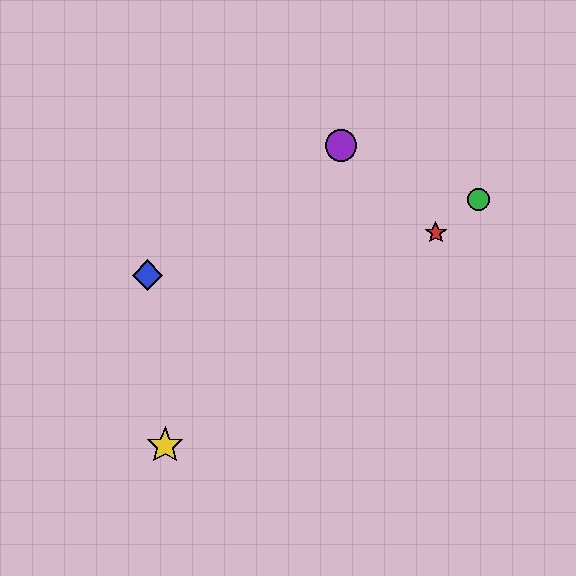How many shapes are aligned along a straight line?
3 shapes (the red star, the green circle, the yellow star) are aligned along a straight line.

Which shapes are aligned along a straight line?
The red star, the green circle, the yellow star are aligned along a straight line.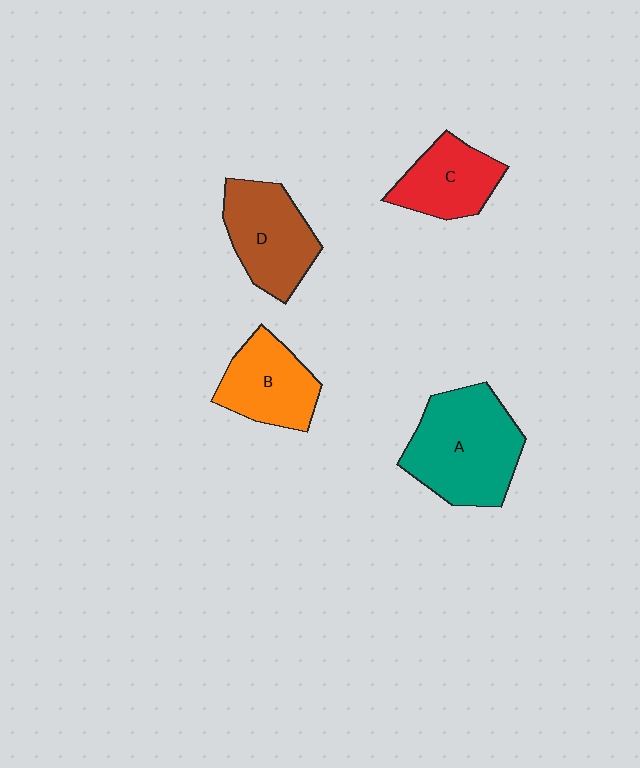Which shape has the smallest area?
Shape C (red).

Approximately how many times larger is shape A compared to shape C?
Approximately 1.7 times.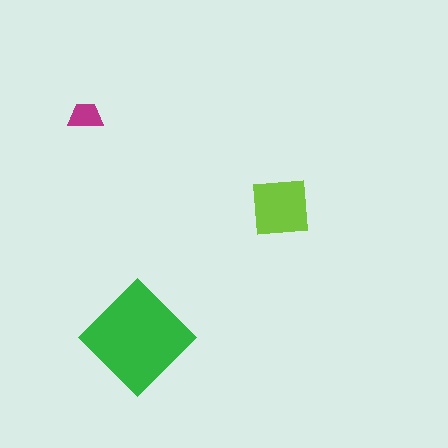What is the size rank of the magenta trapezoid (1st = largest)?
3rd.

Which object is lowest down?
The green diamond is bottommost.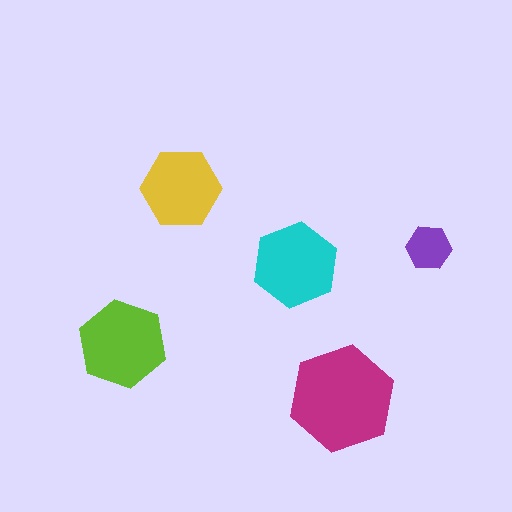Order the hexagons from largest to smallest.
the magenta one, the lime one, the cyan one, the yellow one, the purple one.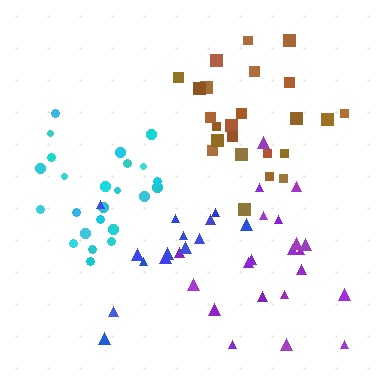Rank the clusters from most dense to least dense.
cyan, brown, blue, purple.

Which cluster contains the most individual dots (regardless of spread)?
Brown (25).